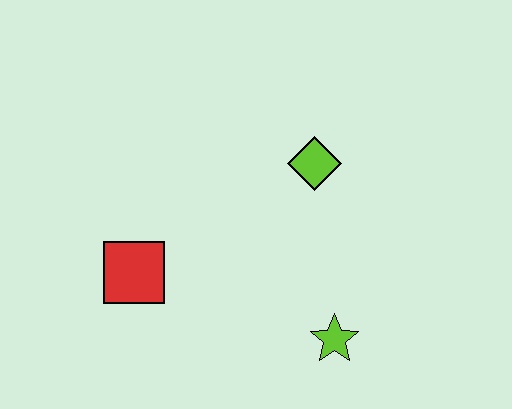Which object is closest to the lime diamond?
The lime star is closest to the lime diamond.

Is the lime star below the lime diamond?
Yes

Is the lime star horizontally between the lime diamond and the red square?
No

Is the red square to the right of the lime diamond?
No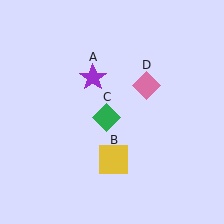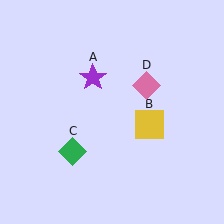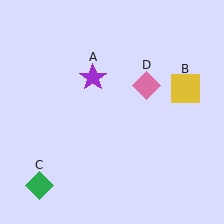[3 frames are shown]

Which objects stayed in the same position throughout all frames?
Purple star (object A) and pink diamond (object D) remained stationary.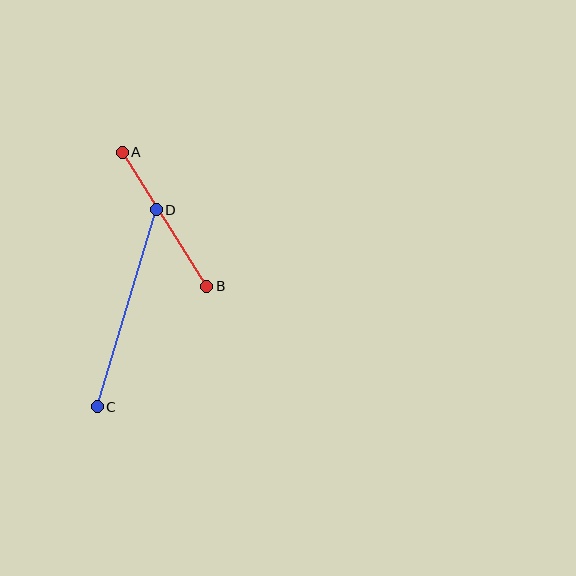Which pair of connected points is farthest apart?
Points C and D are farthest apart.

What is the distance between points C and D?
The distance is approximately 205 pixels.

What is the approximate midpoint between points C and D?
The midpoint is at approximately (127, 308) pixels.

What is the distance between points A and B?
The distance is approximately 159 pixels.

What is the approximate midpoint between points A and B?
The midpoint is at approximately (165, 219) pixels.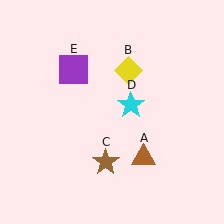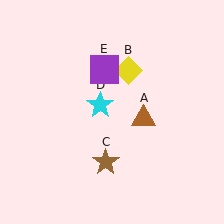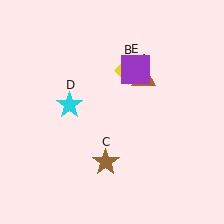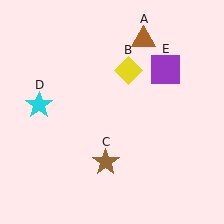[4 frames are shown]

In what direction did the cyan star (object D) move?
The cyan star (object D) moved left.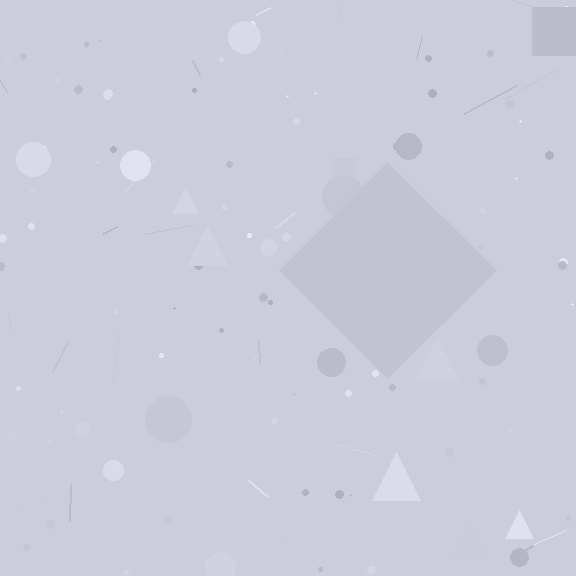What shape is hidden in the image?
A diamond is hidden in the image.